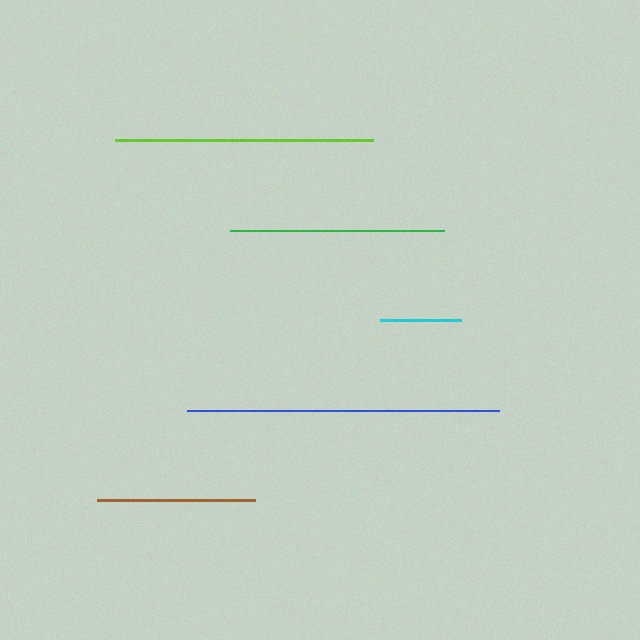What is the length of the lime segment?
The lime segment is approximately 258 pixels long.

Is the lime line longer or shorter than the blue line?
The blue line is longer than the lime line.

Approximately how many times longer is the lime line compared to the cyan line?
The lime line is approximately 3.2 times the length of the cyan line.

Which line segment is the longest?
The blue line is the longest at approximately 312 pixels.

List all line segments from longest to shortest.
From longest to shortest: blue, lime, green, brown, cyan.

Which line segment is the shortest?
The cyan line is the shortest at approximately 81 pixels.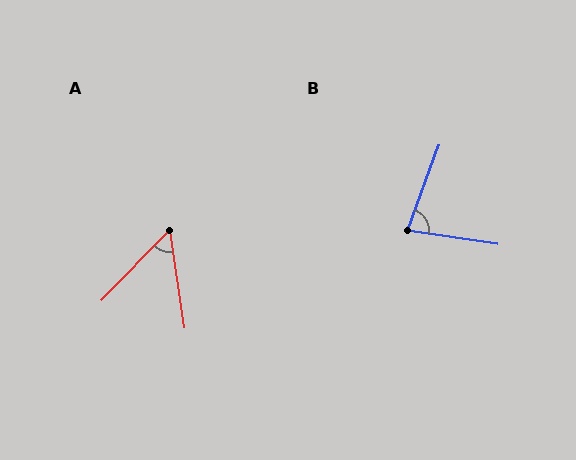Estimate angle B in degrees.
Approximately 78 degrees.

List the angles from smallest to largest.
A (53°), B (78°).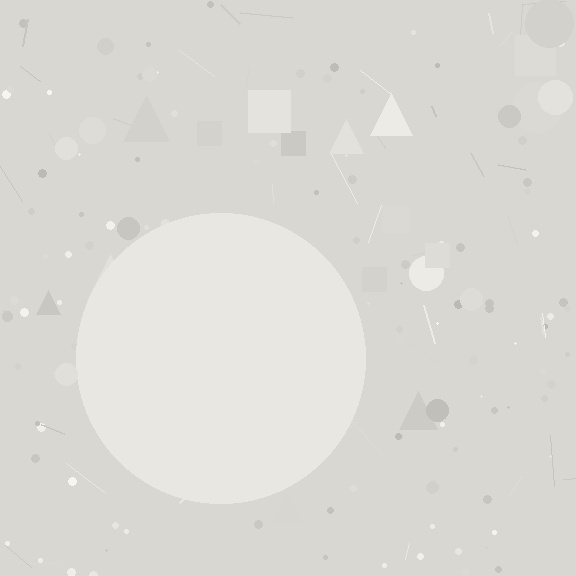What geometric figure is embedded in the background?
A circle is embedded in the background.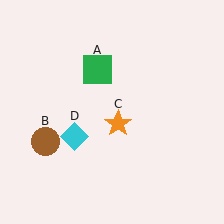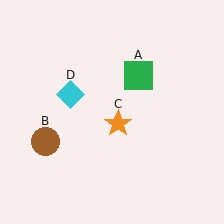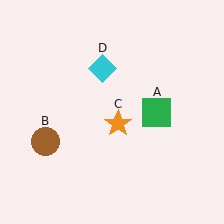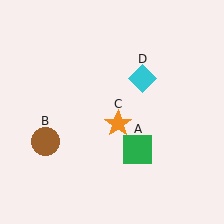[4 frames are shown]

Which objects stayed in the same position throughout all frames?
Brown circle (object B) and orange star (object C) remained stationary.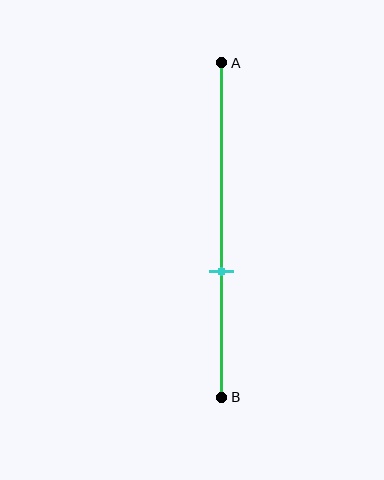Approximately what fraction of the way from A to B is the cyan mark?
The cyan mark is approximately 60% of the way from A to B.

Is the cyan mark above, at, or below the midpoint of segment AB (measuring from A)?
The cyan mark is below the midpoint of segment AB.